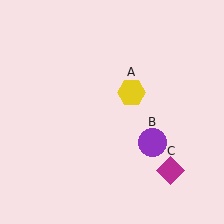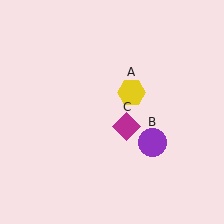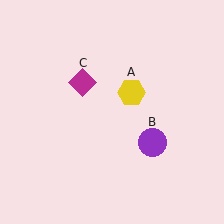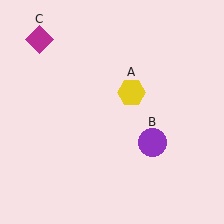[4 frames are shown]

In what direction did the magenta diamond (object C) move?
The magenta diamond (object C) moved up and to the left.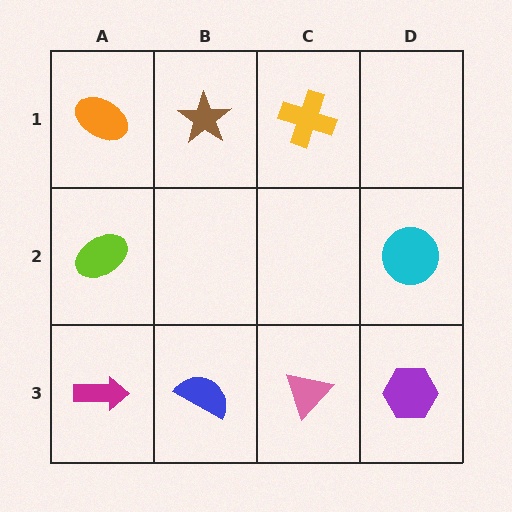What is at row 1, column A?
An orange ellipse.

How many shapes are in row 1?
3 shapes.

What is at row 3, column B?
A blue semicircle.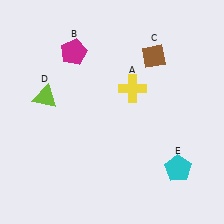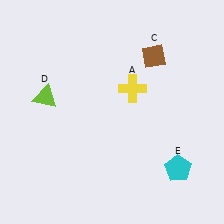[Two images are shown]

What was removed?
The magenta pentagon (B) was removed in Image 2.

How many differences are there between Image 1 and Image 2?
There is 1 difference between the two images.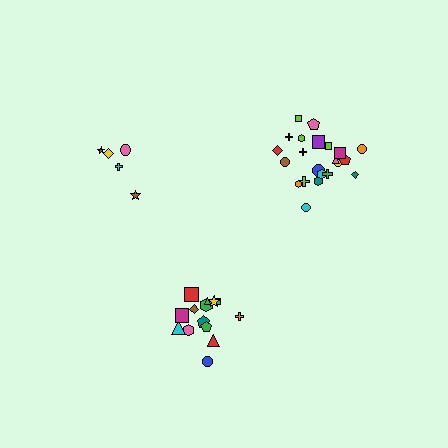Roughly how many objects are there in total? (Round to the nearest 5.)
Roughly 40 objects in total.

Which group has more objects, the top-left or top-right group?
The top-right group.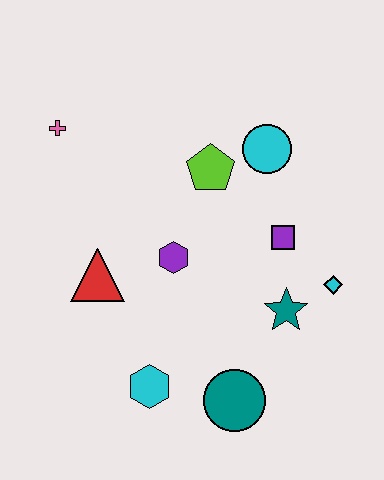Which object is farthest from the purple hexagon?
The pink cross is farthest from the purple hexagon.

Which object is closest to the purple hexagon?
The red triangle is closest to the purple hexagon.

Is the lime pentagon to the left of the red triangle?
No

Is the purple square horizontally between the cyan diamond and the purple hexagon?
Yes